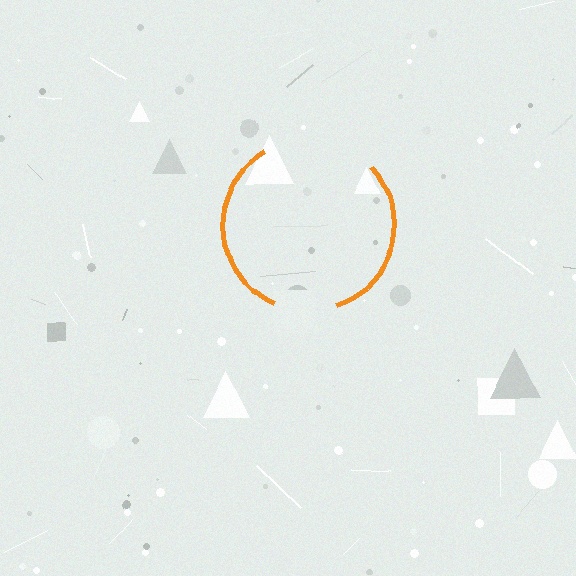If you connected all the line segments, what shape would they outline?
They would outline a circle.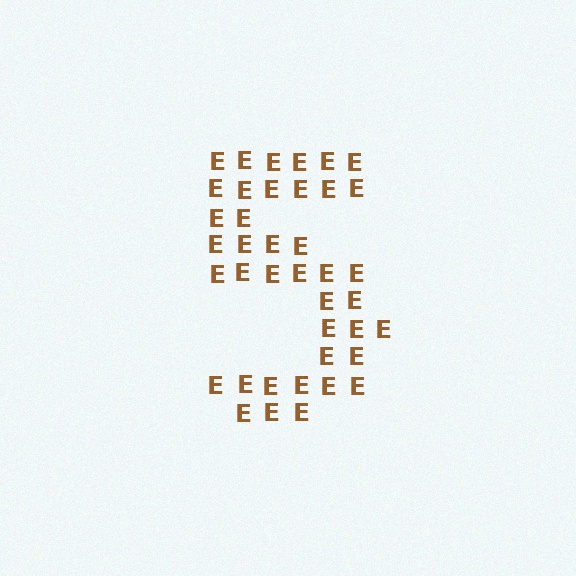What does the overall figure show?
The overall figure shows the digit 5.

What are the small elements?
The small elements are letter E's.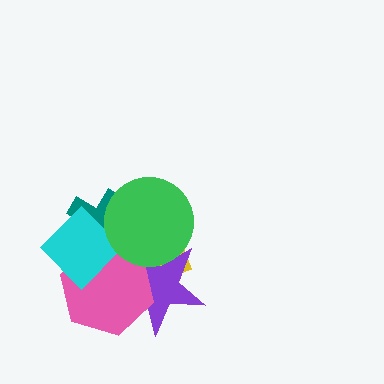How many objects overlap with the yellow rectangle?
5 objects overlap with the yellow rectangle.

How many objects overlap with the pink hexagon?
5 objects overlap with the pink hexagon.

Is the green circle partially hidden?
No, no other shape covers it.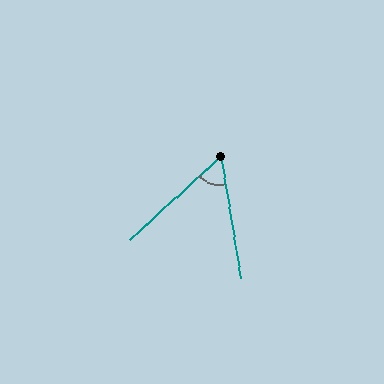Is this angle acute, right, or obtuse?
It is acute.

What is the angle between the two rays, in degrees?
Approximately 56 degrees.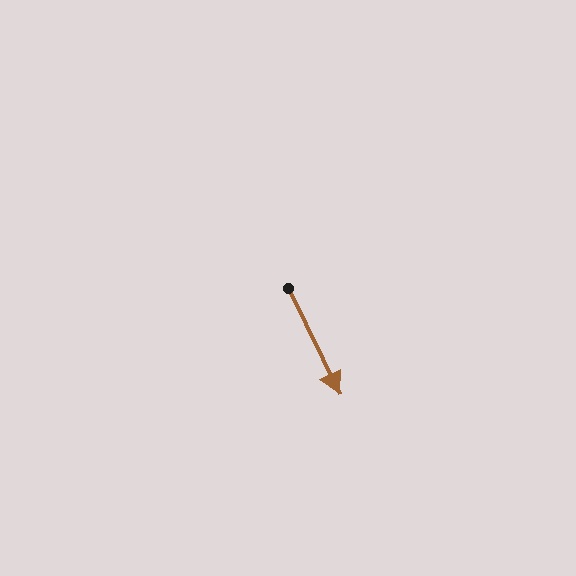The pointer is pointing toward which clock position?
Roughly 5 o'clock.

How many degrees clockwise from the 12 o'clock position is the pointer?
Approximately 154 degrees.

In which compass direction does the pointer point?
Southeast.